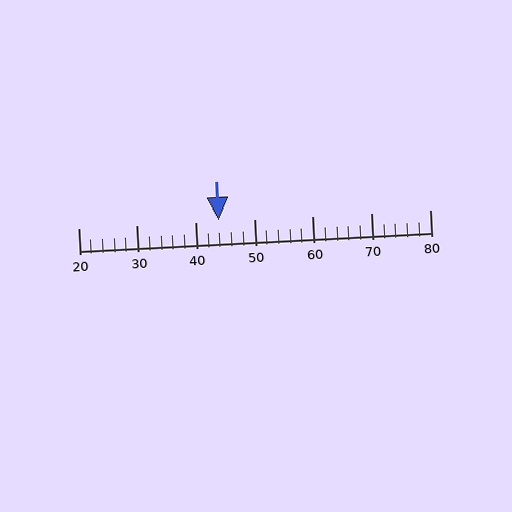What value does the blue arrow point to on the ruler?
The blue arrow points to approximately 44.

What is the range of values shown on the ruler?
The ruler shows values from 20 to 80.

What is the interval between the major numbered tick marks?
The major tick marks are spaced 10 units apart.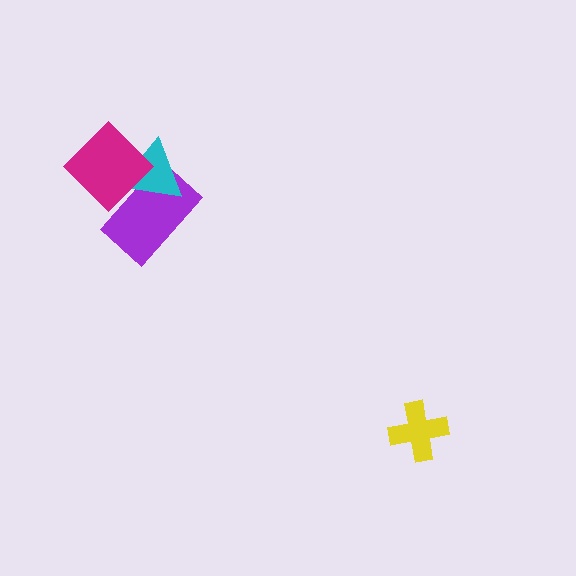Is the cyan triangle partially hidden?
Yes, it is partially covered by another shape.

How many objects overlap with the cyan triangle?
2 objects overlap with the cyan triangle.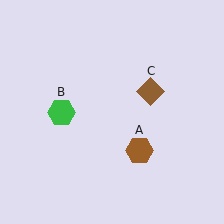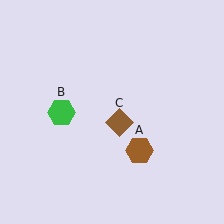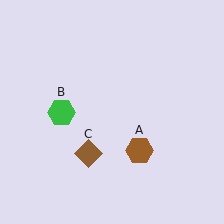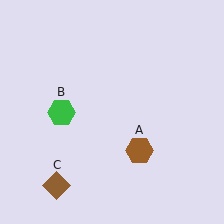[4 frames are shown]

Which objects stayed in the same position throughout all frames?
Brown hexagon (object A) and green hexagon (object B) remained stationary.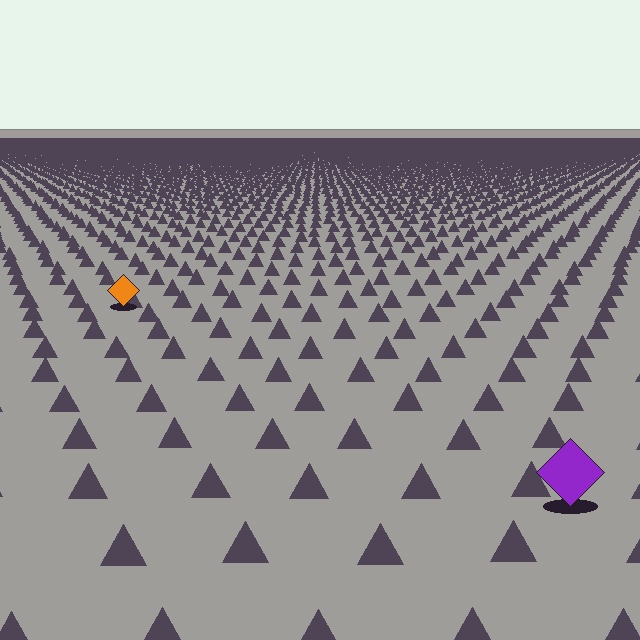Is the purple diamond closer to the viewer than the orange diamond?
Yes. The purple diamond is closer — you can tell from the texture gradient: the ground texture is coarser near it.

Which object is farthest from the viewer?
The orange diamond is farthest from the viewer. It appears smaller and the ground texture around it is denser.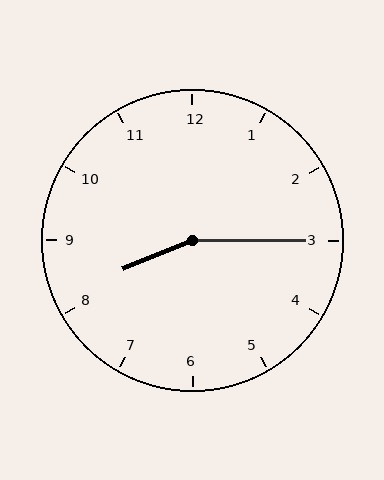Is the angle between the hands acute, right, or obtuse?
It is obtuse.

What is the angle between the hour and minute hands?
Approximately 158 degrees.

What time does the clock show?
8:15.